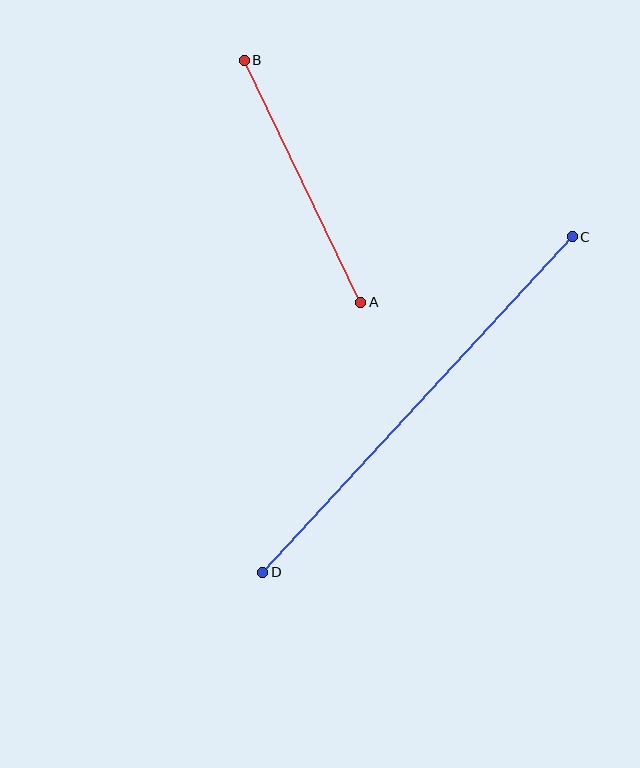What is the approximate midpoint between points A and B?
The midpoint is at approximately (303, 181) pixels.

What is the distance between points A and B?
The distance is approximately 269 pixels.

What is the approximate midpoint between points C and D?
The midpoint is at approximately (417, 404) pixels.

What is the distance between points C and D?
The distance is approximately 456 pixels.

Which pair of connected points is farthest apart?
Points C and D are farthest apart.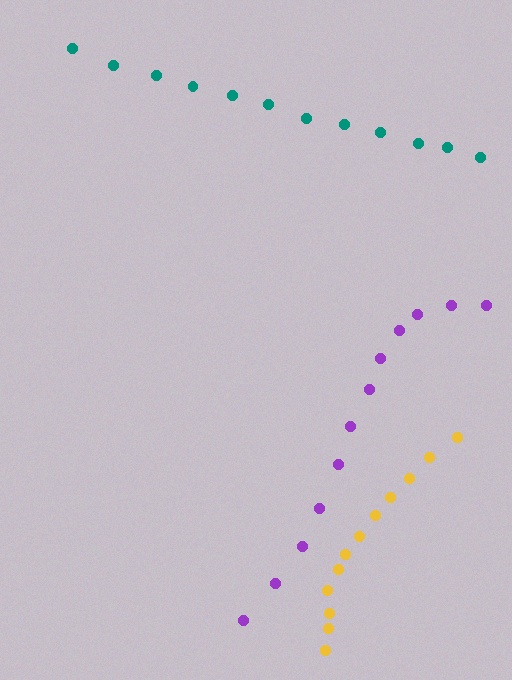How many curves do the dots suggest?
There are 3 distinct paths.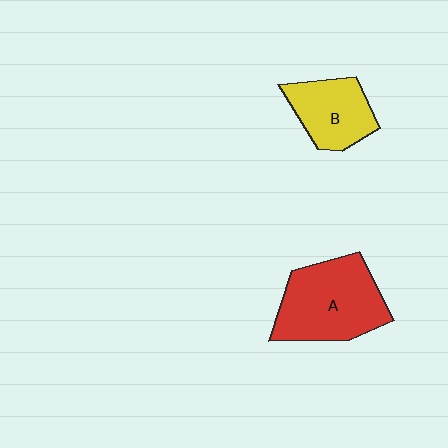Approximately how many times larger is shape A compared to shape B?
Approximately 1.6 times.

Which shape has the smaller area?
Shape B (yellow).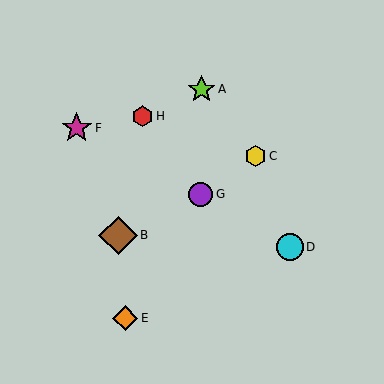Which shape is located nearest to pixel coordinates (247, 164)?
The yellow hexagon (labeled C) at (255, 156) is nearest to that location.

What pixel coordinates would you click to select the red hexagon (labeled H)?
Click at (143, 116) to select the red hexagon H.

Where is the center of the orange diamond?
The center of the orange diamond is at (125, 318).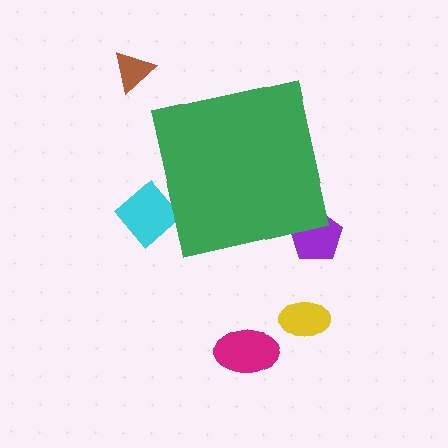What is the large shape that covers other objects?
A green square.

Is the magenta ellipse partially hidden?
No, the magenta ellipse is fully visible.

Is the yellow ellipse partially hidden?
No, the yellow ellipse is fully visible.